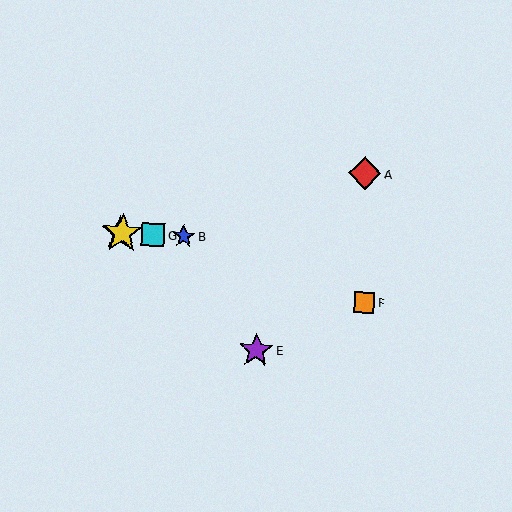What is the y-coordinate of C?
Object C is at y≈233.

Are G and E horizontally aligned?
No, G is at y≈235 and E is at y≈350.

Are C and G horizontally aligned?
Yes, both are at y≈233.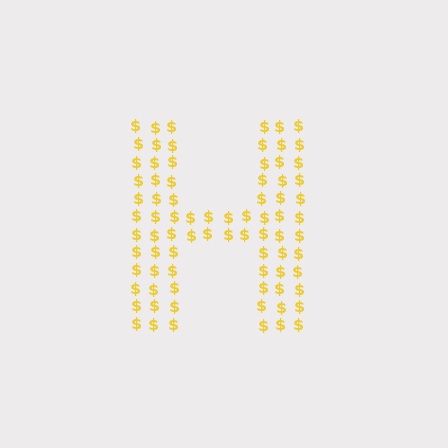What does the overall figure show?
The overall figure shows the letter H.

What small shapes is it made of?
It is made of small dollar signs.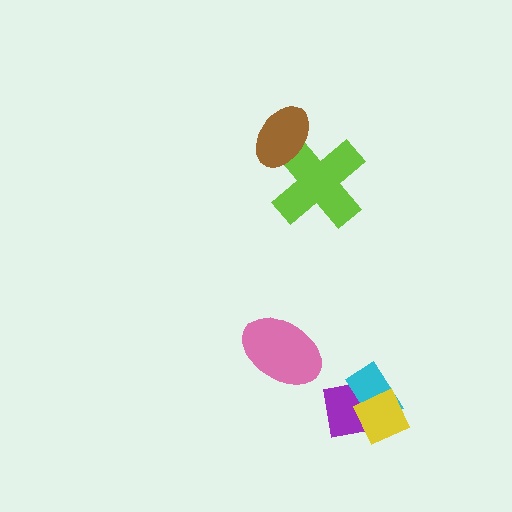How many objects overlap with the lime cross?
1 object overlaps with the lime cross.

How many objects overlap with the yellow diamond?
2 objects overlap with the yellow diamond.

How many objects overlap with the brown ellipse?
1 object overlaps with the brown ellipse.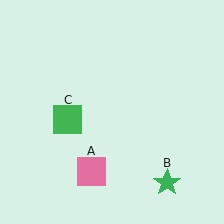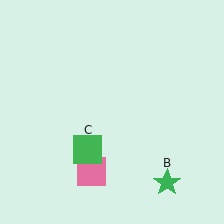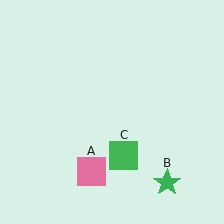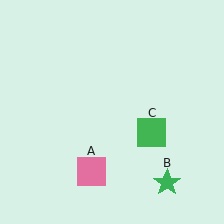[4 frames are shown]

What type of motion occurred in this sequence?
The green square (object C) rotated counterclockwise around the center of the scene.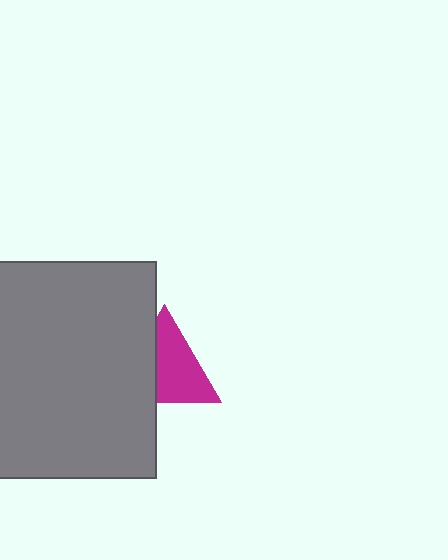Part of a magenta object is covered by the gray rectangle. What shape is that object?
It is a triangle.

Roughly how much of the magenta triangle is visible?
About half of it is visible (roughly 61%).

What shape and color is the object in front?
The object in front is a gray rectangle.